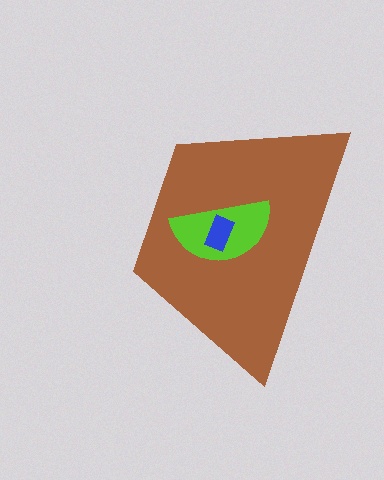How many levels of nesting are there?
3.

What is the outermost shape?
The brown trapezoid.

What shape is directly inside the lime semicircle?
The blue rectangle.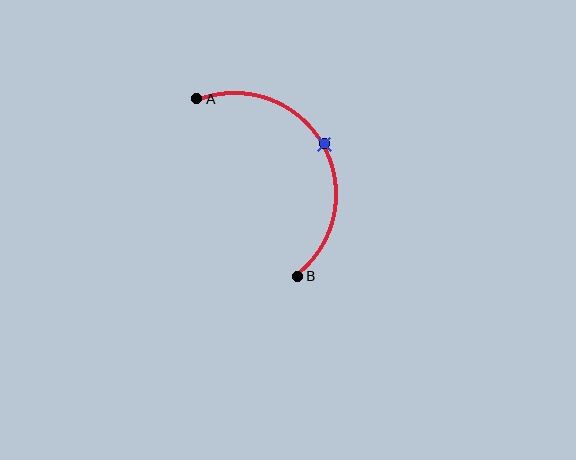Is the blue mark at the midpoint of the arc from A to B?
Yes. The blue mark lies on the arc at equal arc-length from both A and B — it is the arc midpoint.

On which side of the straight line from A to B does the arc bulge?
The arc bulges to the right of the straight line connecting A and B.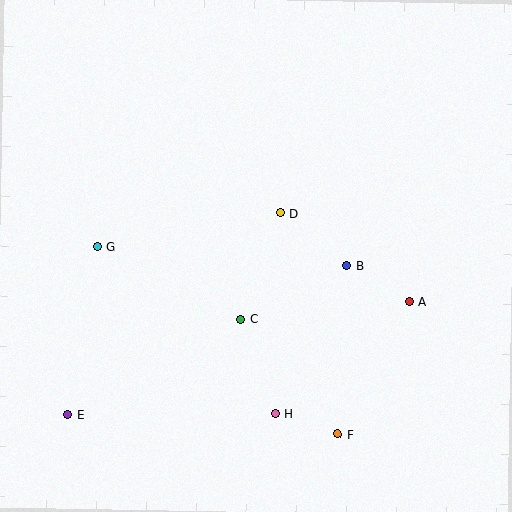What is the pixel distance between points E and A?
The distance between E and A is 360 pixels.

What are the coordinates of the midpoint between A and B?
The midpoint between A and B is at (378, 283).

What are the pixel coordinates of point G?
Point G is at (97, 247).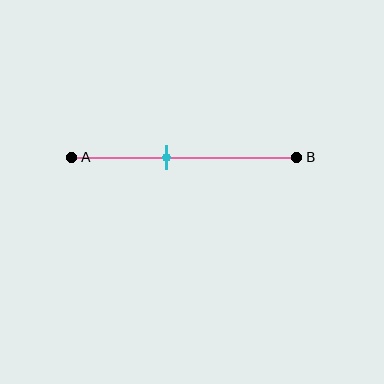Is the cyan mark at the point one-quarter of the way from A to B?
No, the mark is at about 40% from A, not at the 25% one-quarter point.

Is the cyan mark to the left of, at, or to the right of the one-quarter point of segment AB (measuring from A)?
The cyan mark is to the right of the one-quarter point of segment AB.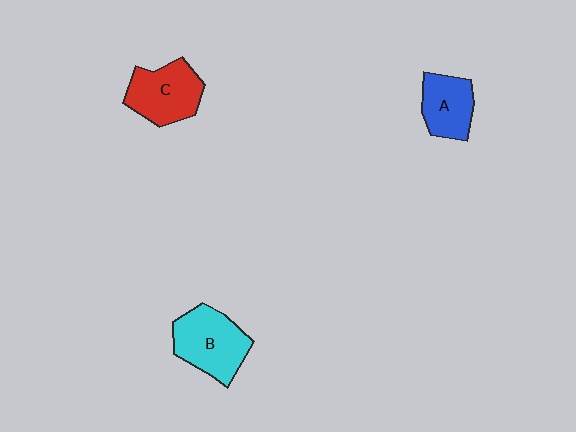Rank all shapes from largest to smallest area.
From largest to smallest: B (cyan), C (red), A (blue).